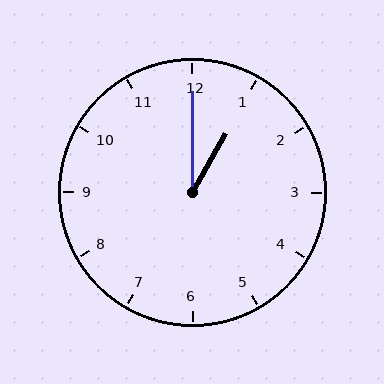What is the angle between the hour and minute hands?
Approximately 30 degrees.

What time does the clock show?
1:00.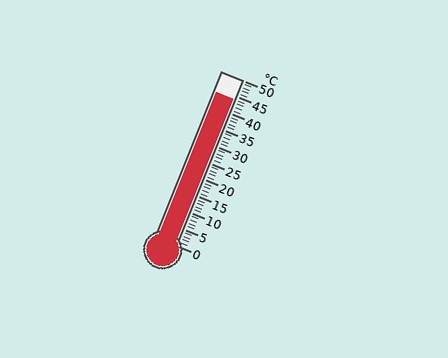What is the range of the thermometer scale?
The thermometer scale ranges from 0°C to 50°C.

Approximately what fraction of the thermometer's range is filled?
The thermometer is filled to approximately 90% of its range.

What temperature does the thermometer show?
The thermometer shows approximately 44°C.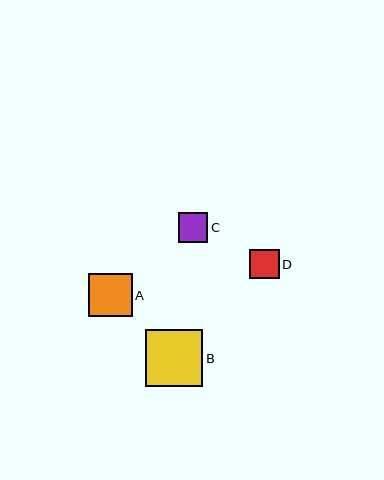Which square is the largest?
Square B is the largest with a size of approximately 57 pixels.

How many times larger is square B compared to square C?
Square B is approximately 1.9 times the size of square C.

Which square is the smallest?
Square D is the smallest with a size of approximately 29 pixels.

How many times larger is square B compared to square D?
Square B is approximately 1.9 times the size of square D.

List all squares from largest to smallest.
From largest to smallest: B, A, C, D.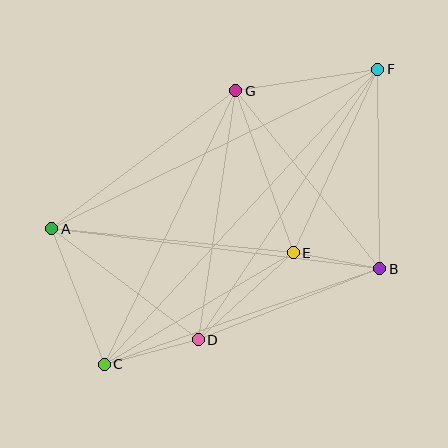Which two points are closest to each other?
Points B and E are closest to each other.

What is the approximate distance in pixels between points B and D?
The distance between B and D is approximately 195 pixels.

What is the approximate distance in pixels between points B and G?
The distance between B and G is approximately 229 pixels.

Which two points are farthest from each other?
Points C and F are farthest from each other.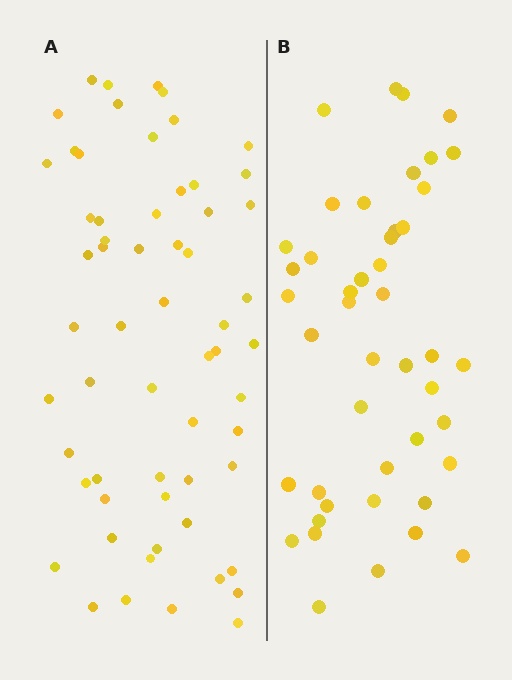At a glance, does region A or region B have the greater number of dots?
Region A (the left region) has more dots.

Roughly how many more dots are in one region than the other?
Region A has approximately 15 more dots than region B.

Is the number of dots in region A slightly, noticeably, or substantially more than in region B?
Region A has noticeably more, but not dramatically so. The ratio is roughly 1.3 to 1.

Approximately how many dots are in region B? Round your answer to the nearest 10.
About 40 dots. (The exact count is 45, which rounds to 40.)